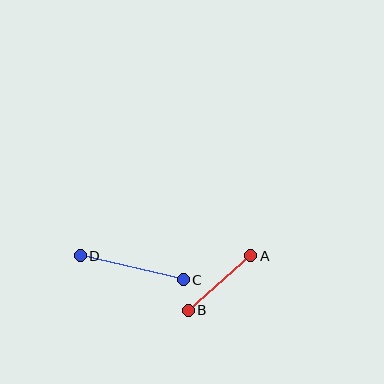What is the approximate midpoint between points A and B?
The midpoint is at approximately (220, 283) pixels.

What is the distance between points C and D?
The distance is approximately 105 pixels.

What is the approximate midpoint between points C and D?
The midpoint is at approximately (132, 268) pixels.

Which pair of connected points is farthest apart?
Points C and D are farthest apart.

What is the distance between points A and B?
The distance is approximately 83 pixels.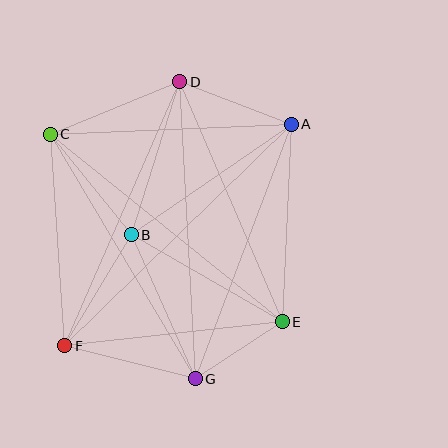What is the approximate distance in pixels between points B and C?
The distance between B and C is approximately 129 pixels.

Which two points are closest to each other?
Points E and G are closest to each other.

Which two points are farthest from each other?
Points A and F are farthest from each other.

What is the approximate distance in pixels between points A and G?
The distance between A and G is approximately 272 pixels.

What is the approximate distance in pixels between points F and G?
The distance between F and G is approximately 135 pixels.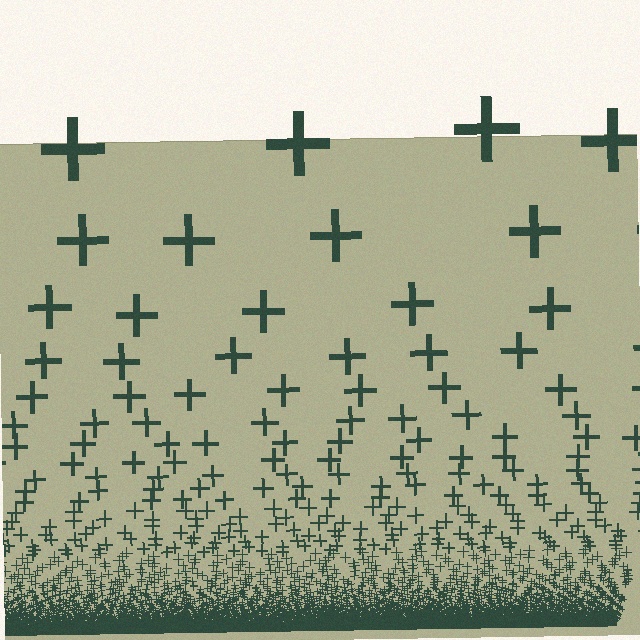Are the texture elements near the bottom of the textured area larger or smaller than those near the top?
Smaller. The gradient is inverted — elements near the bottom are smaller and denser.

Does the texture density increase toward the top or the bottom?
Density increases toward the bottom.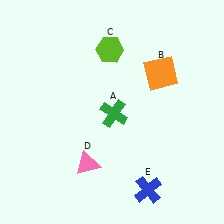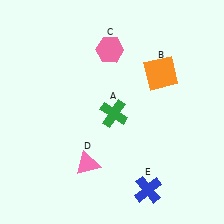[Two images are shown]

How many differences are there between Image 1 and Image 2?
There is 1 difference between the two images.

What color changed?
The hexagon (C) changed from lime in Image 1 to pink in Image 2.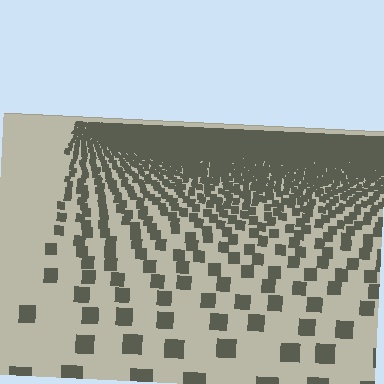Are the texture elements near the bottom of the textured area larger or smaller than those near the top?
Larger. Near the bottom, elements are closer to the viewer and appear at a bigger on-screen size.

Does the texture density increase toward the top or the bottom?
Density increases toward the top.